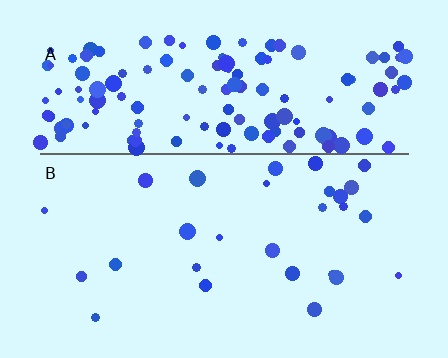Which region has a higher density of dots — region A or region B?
A (the top).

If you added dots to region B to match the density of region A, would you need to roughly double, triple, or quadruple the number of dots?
Approximately quadruple.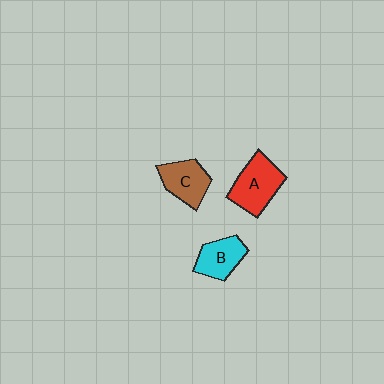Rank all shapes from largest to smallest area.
From largest to smallest: A (red), C (brown), B (cyan).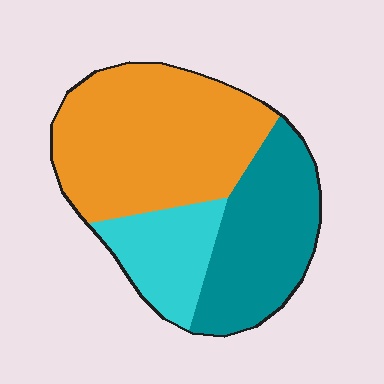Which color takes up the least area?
Cyan, at roughly 20%.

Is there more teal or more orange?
Orange.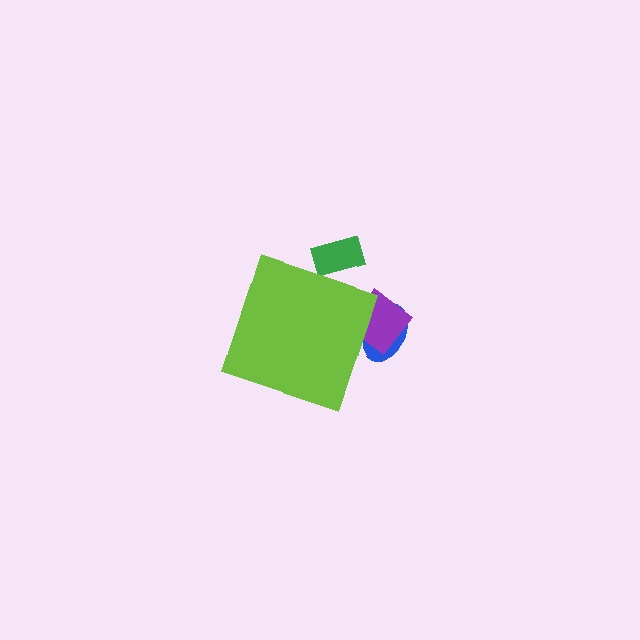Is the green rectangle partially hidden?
Yes, the green rectangle is partially hidden behind the lime diamond.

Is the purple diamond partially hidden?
Yes, the purple diamond is partially hidden behind the lime diamond.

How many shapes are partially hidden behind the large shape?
3 shapes are partially hidden.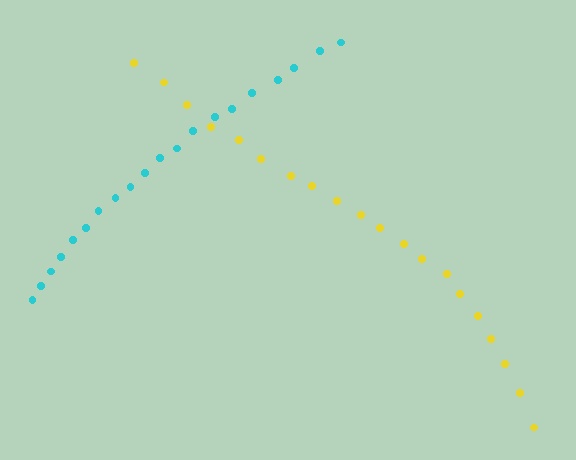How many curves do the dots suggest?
There are 2 distinct paths.